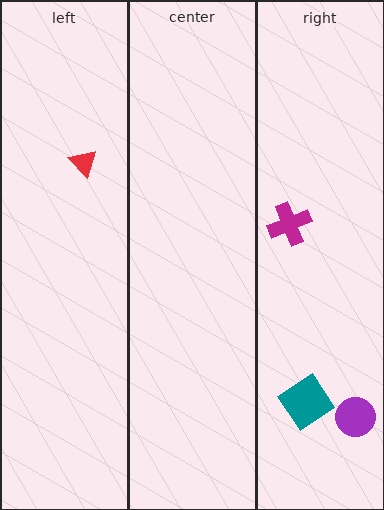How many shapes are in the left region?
1.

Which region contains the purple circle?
The right region.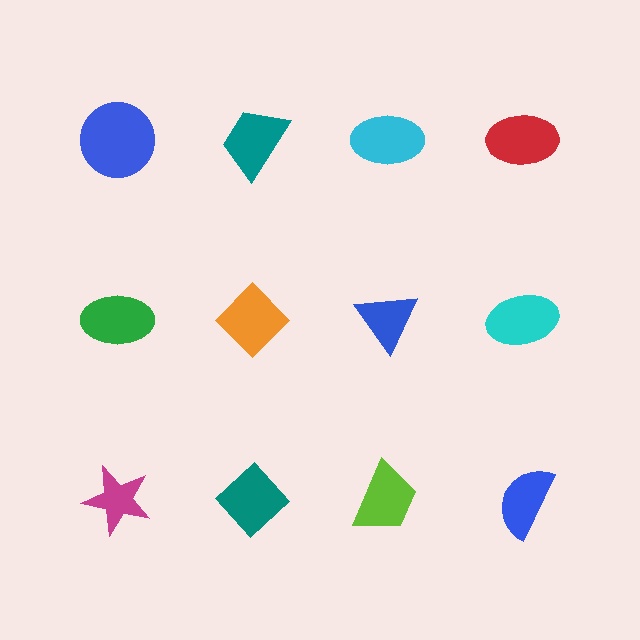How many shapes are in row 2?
4 shapes.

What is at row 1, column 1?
A blue circle.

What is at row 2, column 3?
A blue triangle.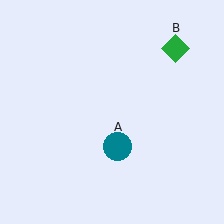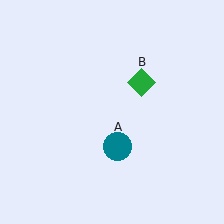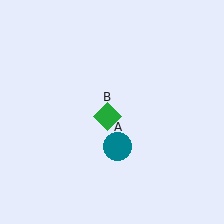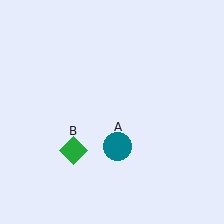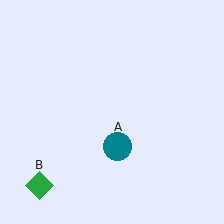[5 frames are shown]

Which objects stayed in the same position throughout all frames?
Teal circle (object A) remained stationary.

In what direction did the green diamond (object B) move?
The green diamond (object B) moved down and to the left.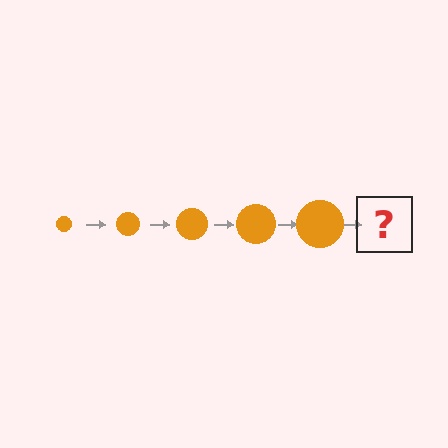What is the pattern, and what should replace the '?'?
The pattern is that the circle gets progressively larger each step. The '?' should be an orange circle, larger than the previous one.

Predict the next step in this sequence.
The next step is an orange circle, larger than the previous one.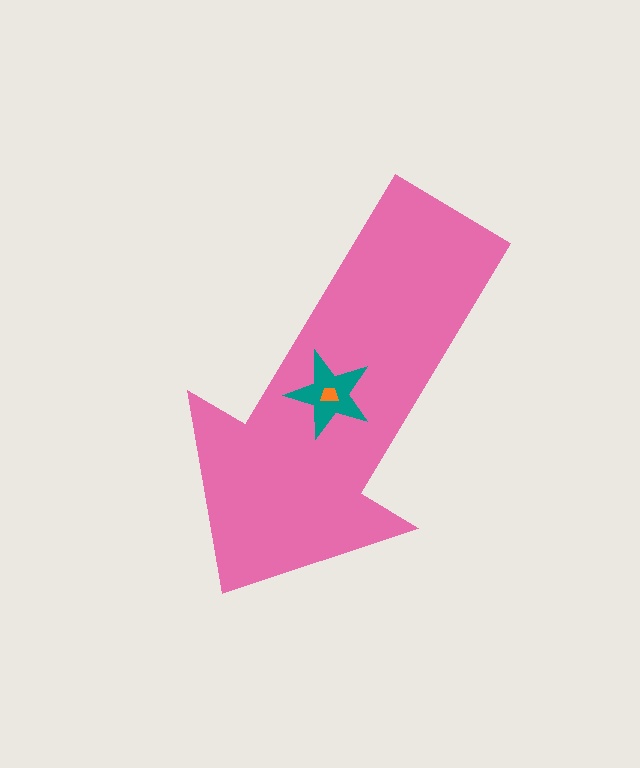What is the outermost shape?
The pink arrow.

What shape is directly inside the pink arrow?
The teal star.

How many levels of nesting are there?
3.